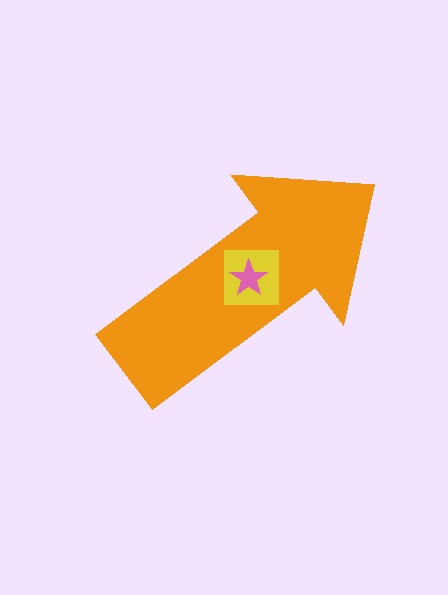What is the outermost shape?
The orange arrow.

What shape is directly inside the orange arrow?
The yellow square.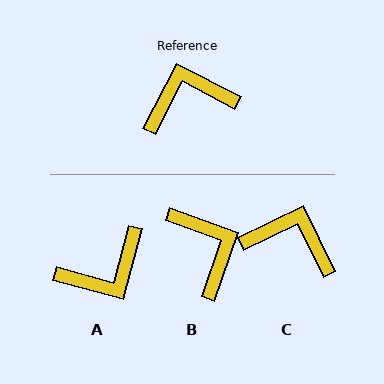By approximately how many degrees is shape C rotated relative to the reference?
Approximately 37 degrees clockwise.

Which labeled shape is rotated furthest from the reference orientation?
A, about 168 degrees away.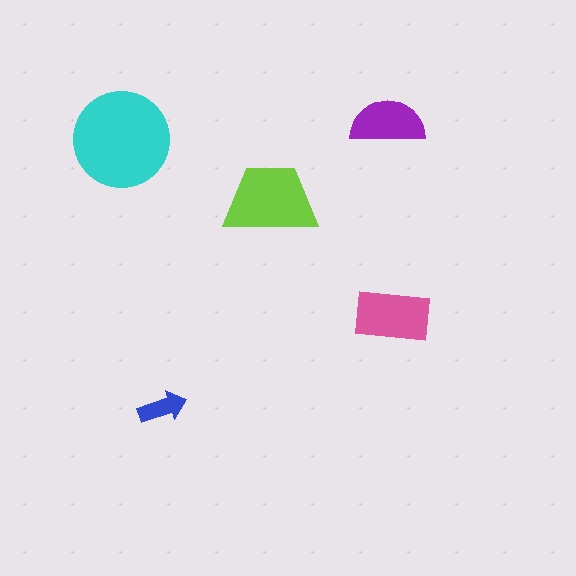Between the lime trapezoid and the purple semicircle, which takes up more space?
The lime trapezoid.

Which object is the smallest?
The blue arrow.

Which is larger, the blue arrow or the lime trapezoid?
The lime trapezoid.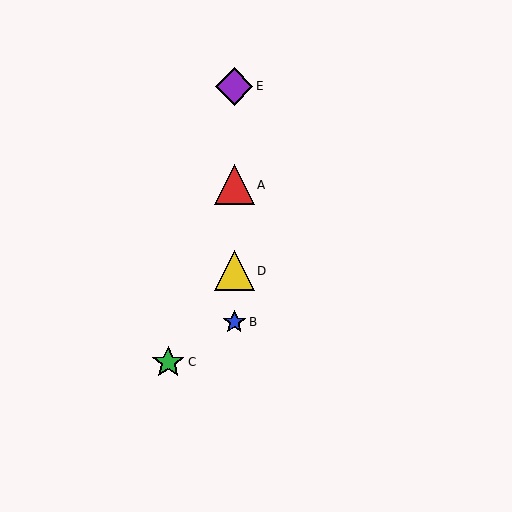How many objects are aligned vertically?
4 objects (A, B, D, E) are aligned vertically.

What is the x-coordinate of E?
Object E is at x≈234.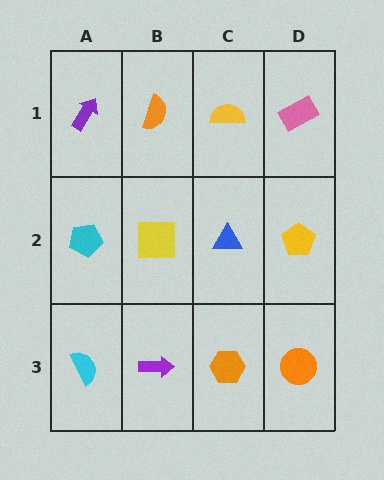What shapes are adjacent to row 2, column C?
A yellow semicircle (row 1, column C), an orange hexagon (row 3, column C), a yellow square (row 2, column B), a yellow pentagon (row 2, column D).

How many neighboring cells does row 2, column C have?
4.